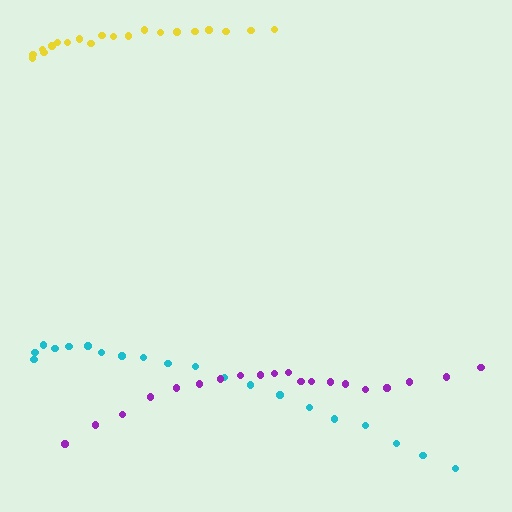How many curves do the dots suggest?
There are 3 distinct paths.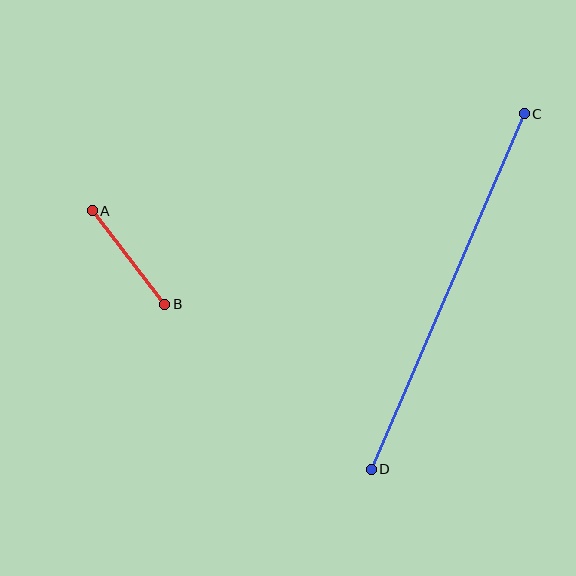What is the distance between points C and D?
The distance is approximately 387 pixels.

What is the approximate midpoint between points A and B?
The midpoint is at approximately (128, 257) pixels.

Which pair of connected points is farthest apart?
Points C and D are farthest apart.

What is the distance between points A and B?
The distance is approximately 118 pixels.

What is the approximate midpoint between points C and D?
The midpoint is at approximately (448, 291) pixels.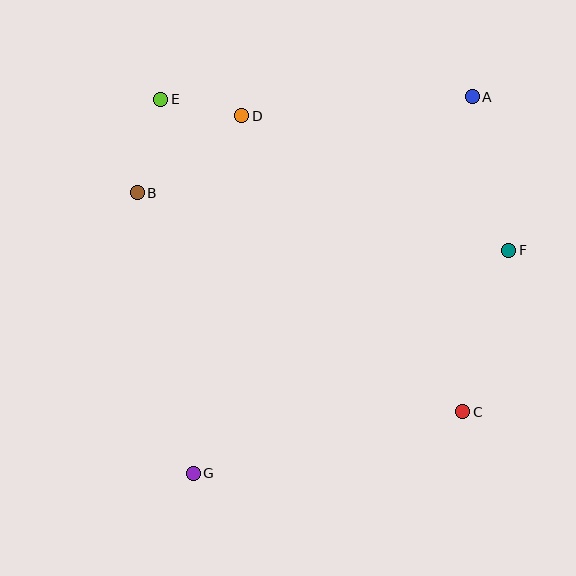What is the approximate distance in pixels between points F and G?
The distance between F and G is approximately 386 pixels.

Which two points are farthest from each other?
Points A and G are farthest from each other.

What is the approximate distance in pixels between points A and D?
The distance between A and D is approximately 231 pixels.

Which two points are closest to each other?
Points D and E are closest to each other.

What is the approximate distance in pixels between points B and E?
The distance between B and E is approximately 96 pixels.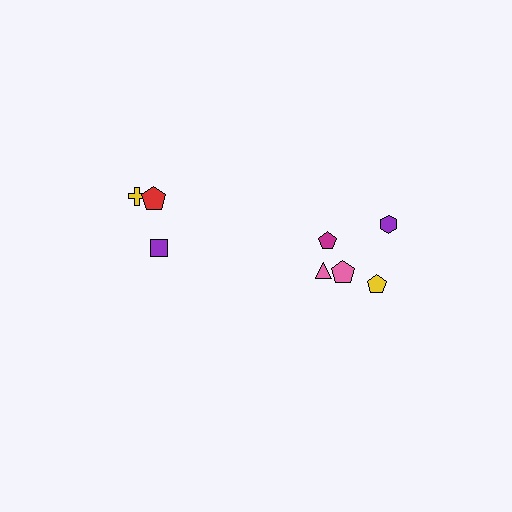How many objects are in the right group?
There are 5 objects.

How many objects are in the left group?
There are 3 objects.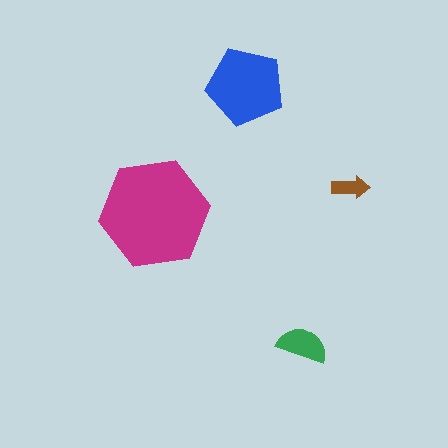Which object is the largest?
The magenta hexagon.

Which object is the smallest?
The brown arrow.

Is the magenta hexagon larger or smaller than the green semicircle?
Larger.